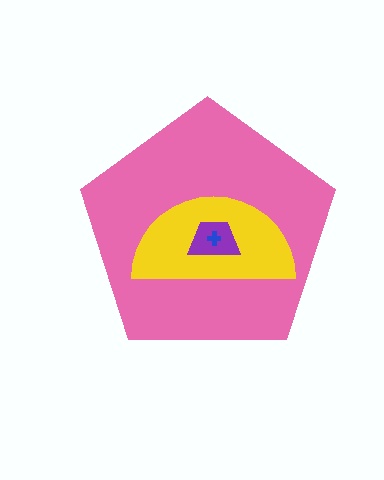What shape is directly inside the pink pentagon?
The yellow semicircle.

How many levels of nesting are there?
4.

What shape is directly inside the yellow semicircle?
The purple trapezoid.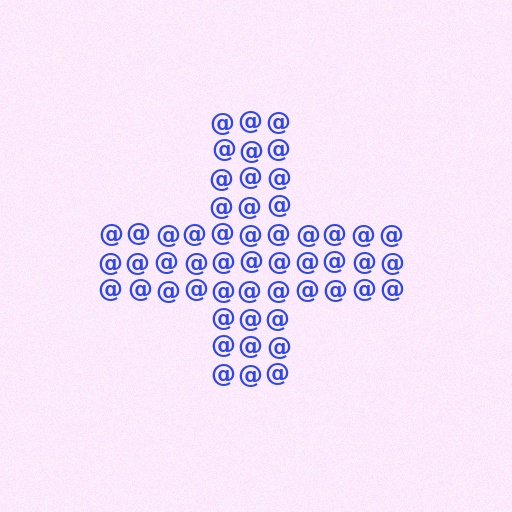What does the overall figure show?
The overall figure shows a cross.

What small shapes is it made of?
It is made of small at signs.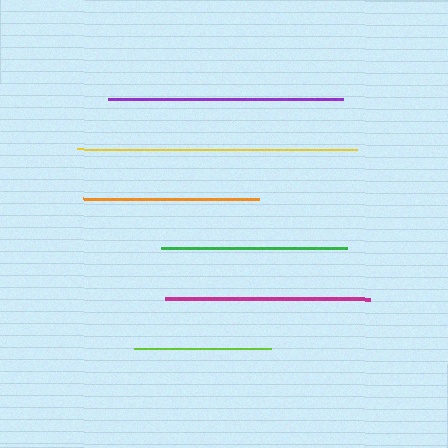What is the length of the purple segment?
The purple segment is approximately 235 pixels long.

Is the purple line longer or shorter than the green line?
The purple line is longer than the green line.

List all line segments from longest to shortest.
From longest to shortest: yellow, purple, magenta, green, orange, lime.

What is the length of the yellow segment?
The yellow segment is approximately 280 pixels long.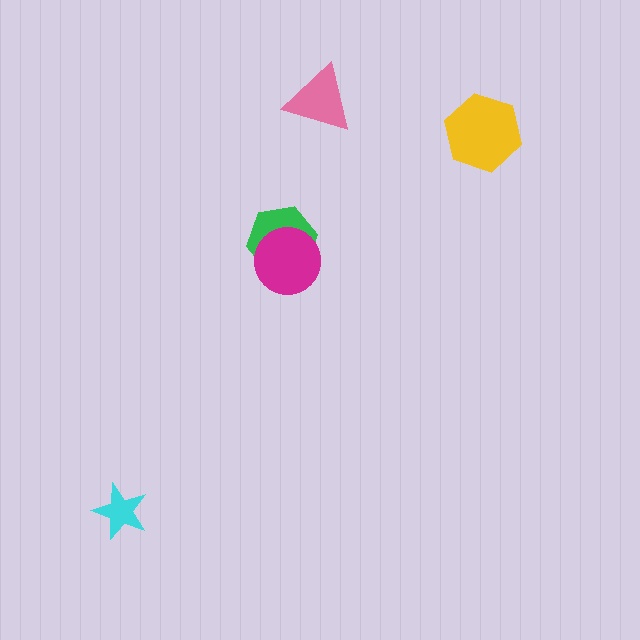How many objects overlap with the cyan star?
0 objects overlap with the cyan star.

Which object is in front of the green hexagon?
The magenta circle is in front of the green hexagon.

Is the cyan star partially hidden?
No, no other shape covers it.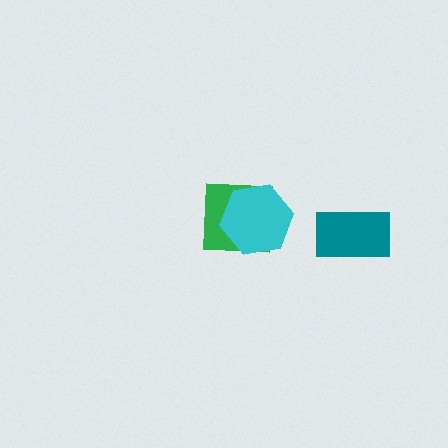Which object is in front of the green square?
The cyan hexagon is in front of the green square.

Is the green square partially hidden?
Yes, it is partially covered by another shape.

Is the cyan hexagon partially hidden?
No, no other shape covers it.